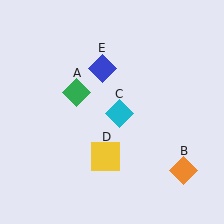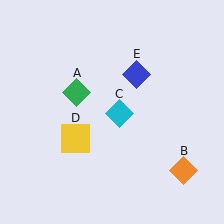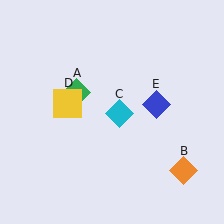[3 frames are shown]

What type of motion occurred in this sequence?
The yellow square (object D), blue diamond (object E) rotated clockwise around the center of the scene.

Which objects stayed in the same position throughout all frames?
Green diamond (object A) and orange diamond (object B) and cyan diamond (object C) remained stationary.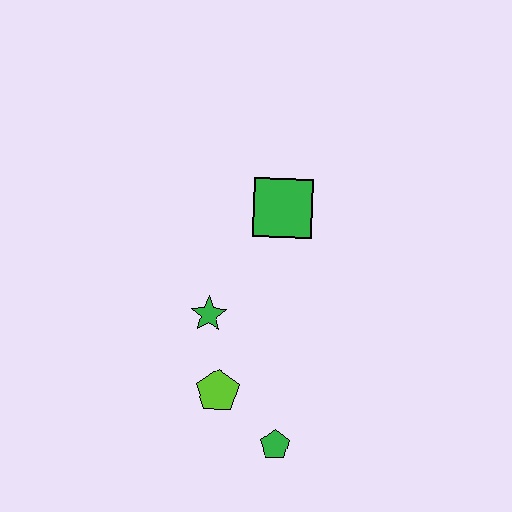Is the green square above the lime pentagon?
Yes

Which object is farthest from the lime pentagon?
The green square is farthest from the lime pentagon.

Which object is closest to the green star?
The lime pentagon is closest to the green star.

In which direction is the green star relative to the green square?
The green star is below the green square.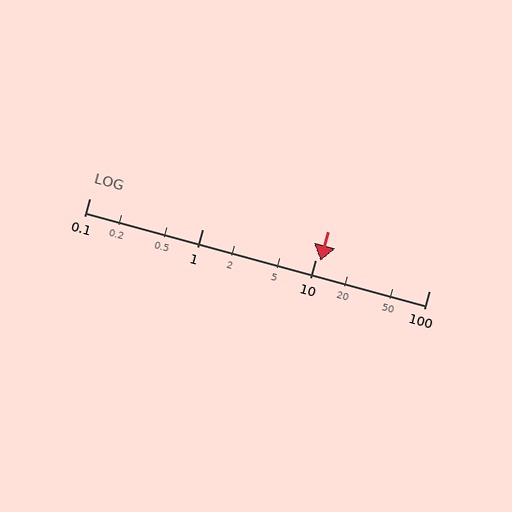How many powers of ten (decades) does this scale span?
The scale spans 3 decades, from 0.1 to 100.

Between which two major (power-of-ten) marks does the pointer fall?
The pointer is between 10 and 100.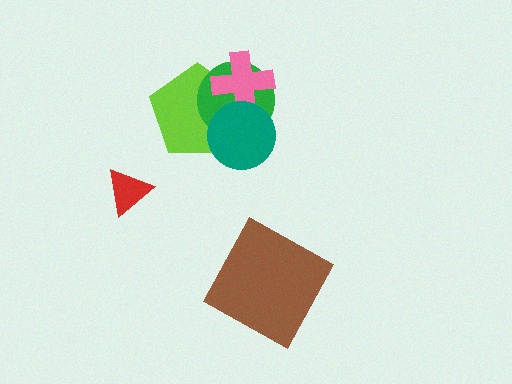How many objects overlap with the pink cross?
3 objects overlap with the pink cross.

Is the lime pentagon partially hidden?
Yes, it is partially covered by another shape.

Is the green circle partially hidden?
Yes, it is partially covered by another shape.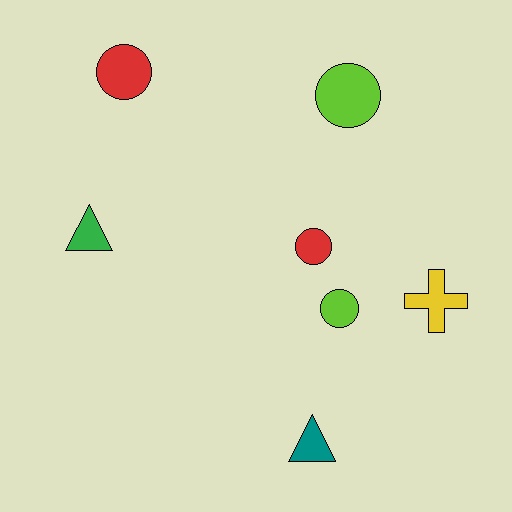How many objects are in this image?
There are 7 objects.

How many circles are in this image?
There are 4 circles.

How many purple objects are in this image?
There are no purple objects.